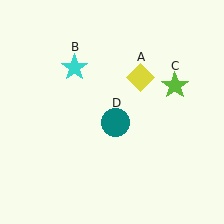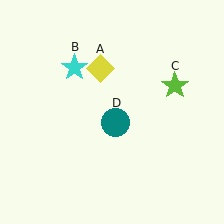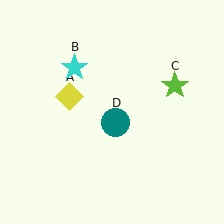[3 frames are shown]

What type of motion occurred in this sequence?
The yellow diamond (object A) rotated counterclockwise around the center of the scene.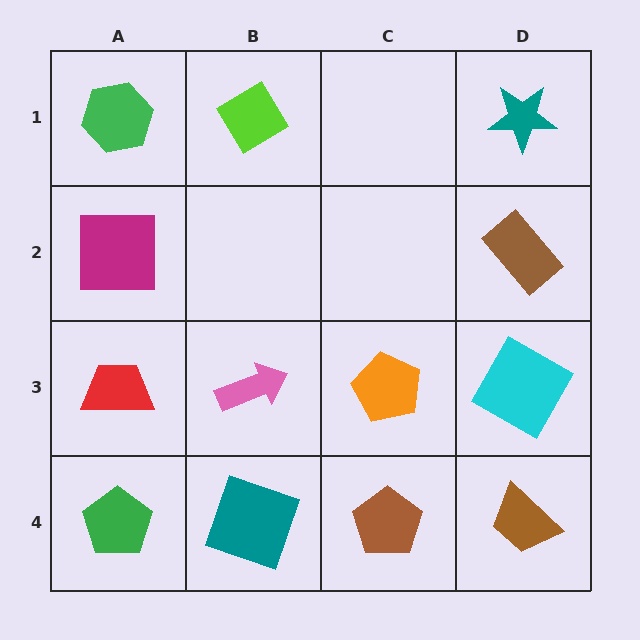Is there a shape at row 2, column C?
No, that cell is empty.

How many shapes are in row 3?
4 shapes.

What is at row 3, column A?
A red trapezoid.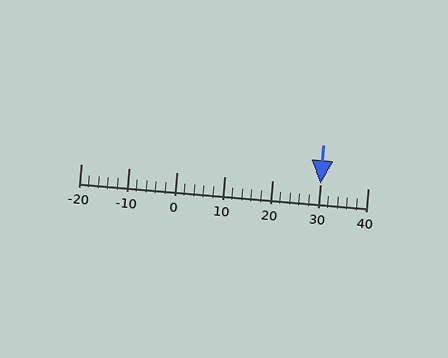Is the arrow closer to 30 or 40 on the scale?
The arrow is closer to 30.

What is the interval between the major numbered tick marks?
The major tick marks are spaced 10 units apart.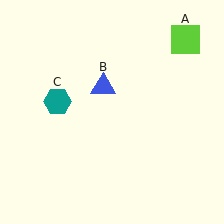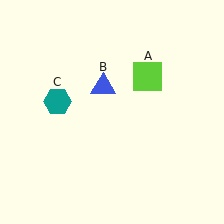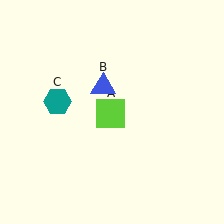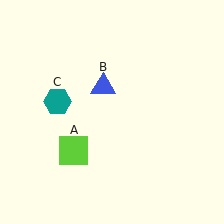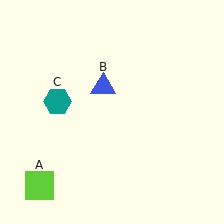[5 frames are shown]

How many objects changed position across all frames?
1 object changed position: lime square (object A).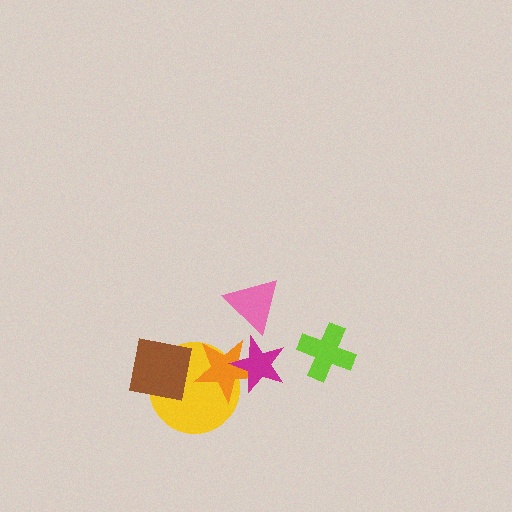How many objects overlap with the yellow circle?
2 objects overlap with the yellow circle.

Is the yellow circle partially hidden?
Yes, it is partially covered by another shape.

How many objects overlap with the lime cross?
0 objects overlap with the lime cross.